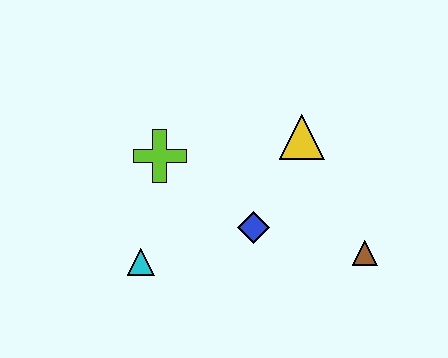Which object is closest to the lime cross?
The cyan triangle is closest to the lime cross.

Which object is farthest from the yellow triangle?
The cyan triangle is farthest from the yellow triangle.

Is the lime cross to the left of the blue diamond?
Yes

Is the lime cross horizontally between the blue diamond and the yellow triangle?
No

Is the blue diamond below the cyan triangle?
No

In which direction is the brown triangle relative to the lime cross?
The brown triangle is to the right of the lime cross.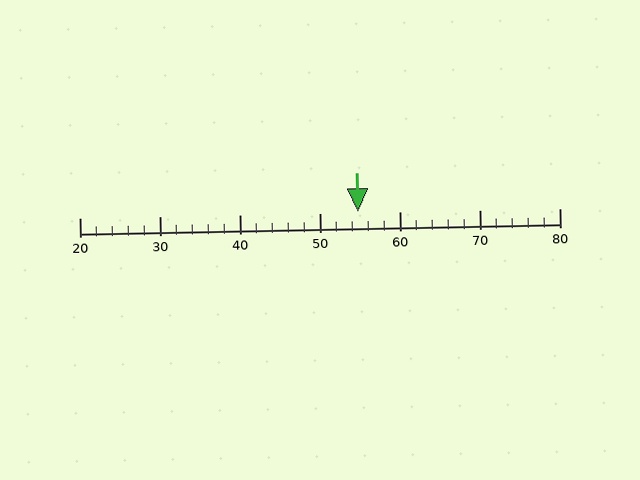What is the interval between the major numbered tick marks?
The major tick marks are spaced 10 units apart.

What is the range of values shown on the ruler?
The ruler shows values from 20 to 80.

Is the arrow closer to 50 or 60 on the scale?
The arrow is closer to 50.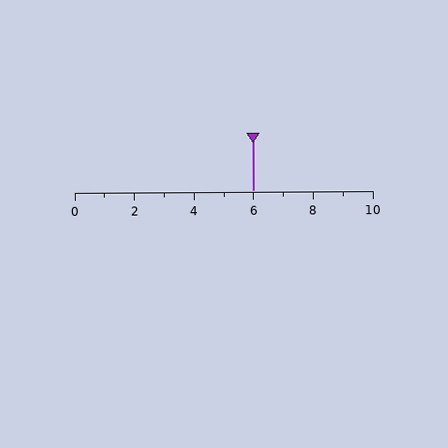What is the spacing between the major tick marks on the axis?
The major ticks are spaced 2 apart.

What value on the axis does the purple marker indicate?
The marker indicates approximately 6.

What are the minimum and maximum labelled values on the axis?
The axis runs from 0 to 10.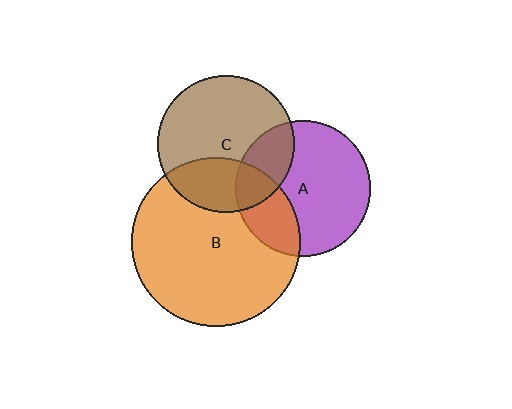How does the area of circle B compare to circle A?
Approximately 1.6 times.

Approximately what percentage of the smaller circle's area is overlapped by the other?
Approximately 25%.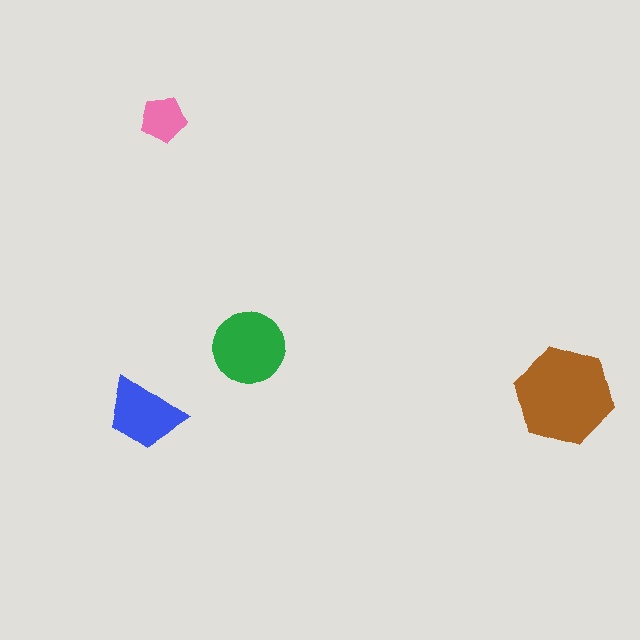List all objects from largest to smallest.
The brown hexagon, the green circle, the blue trapezoid, the pink pentagon.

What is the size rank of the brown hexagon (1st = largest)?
1st.